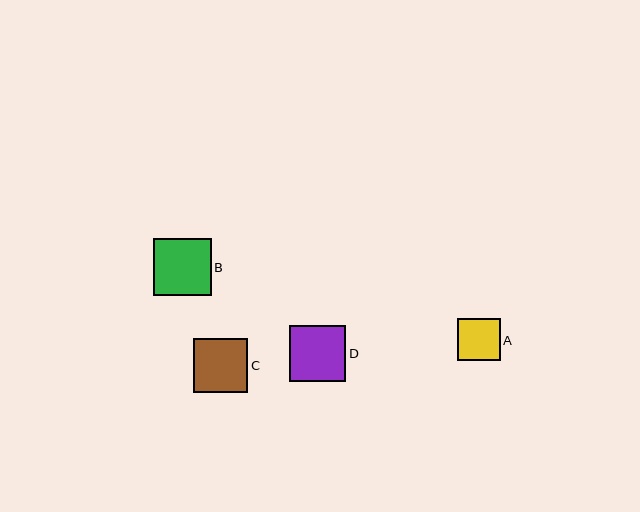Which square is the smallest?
Square A is the smallest with a size of approximately 42 pixels.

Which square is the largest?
Square B is the largest with a size of approximately 58 pixels.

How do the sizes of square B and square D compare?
Square B and square D are approximately the same size.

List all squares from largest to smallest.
From largest to smallest: B, D, C, A.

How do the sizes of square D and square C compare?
Square D and square C are approximately the same size.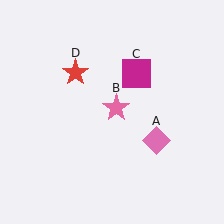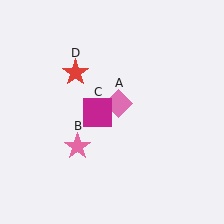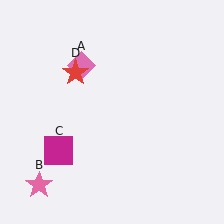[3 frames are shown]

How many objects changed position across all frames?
3 objects changed position: pink diamond (object A), pink star (object B), magenta square (object C).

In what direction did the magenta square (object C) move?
The magenta square (object C) moved down and to the left.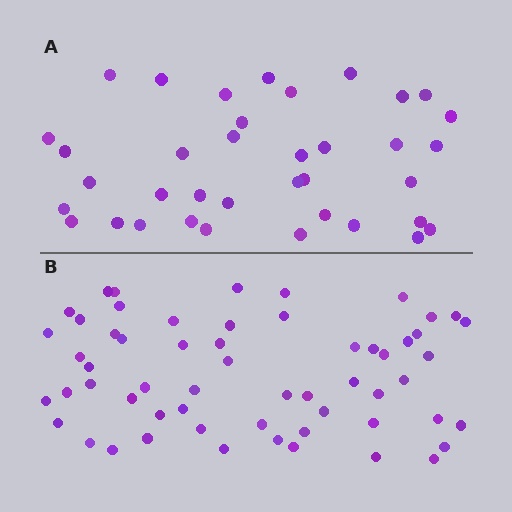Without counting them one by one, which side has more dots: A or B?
Region B (the bottom region) has more dots.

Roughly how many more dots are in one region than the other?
Region B has approximately 20 more dots than region A.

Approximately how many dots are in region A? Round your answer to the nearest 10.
About 40 dots. (The exact count is 37, which rounds to 40.)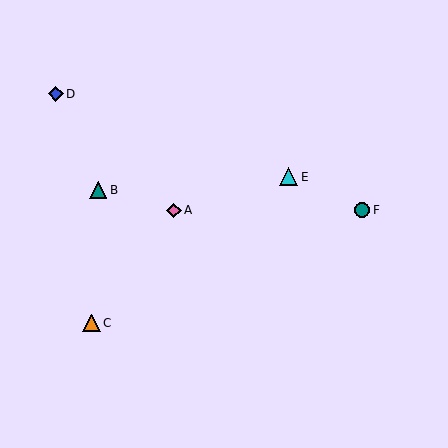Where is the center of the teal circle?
The center of the teal circle is at (362, 210).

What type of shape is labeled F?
Shape F is a teal circle.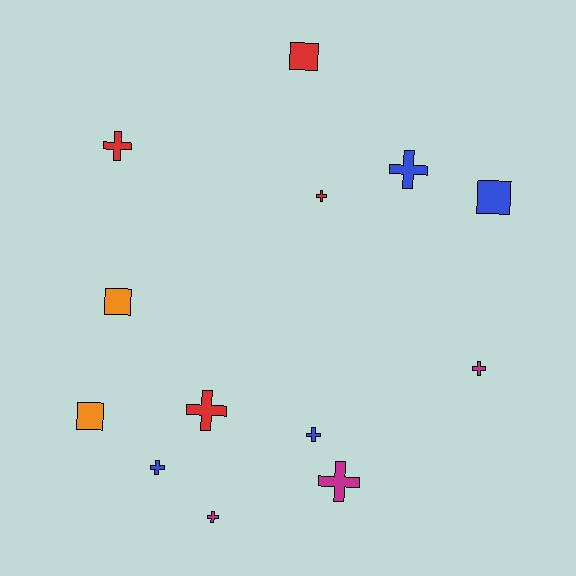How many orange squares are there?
There are 2 orange squares.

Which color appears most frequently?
Blue, with 4 objects.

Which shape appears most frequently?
Cross, with 9 objects.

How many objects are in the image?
There are 13 objects.